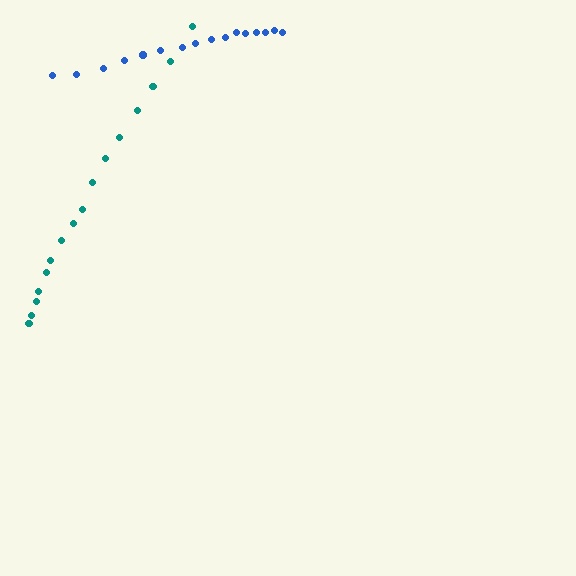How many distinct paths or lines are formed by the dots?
There are 2 distinct paths.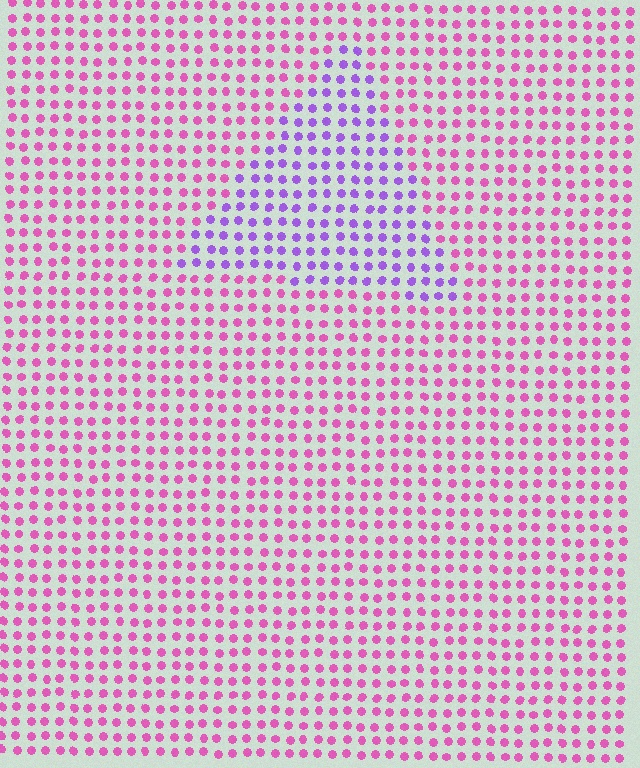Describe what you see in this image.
The image is filled with small pink elements in a uniform arrangement. A triangle-shaped region is visible where the elements are tinted to a slightly different hue, forming a subtle color boundary.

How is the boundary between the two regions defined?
The boundary is defined purely by a slight shift in hue (about 46 degrees). Spacing, size, and orientation are identical on both sides.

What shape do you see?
I see a triangle.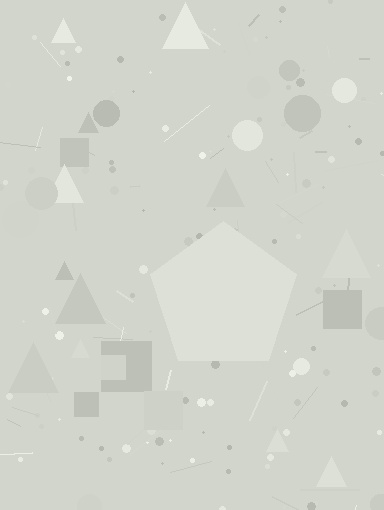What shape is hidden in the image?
A pentagon is hidden in the image.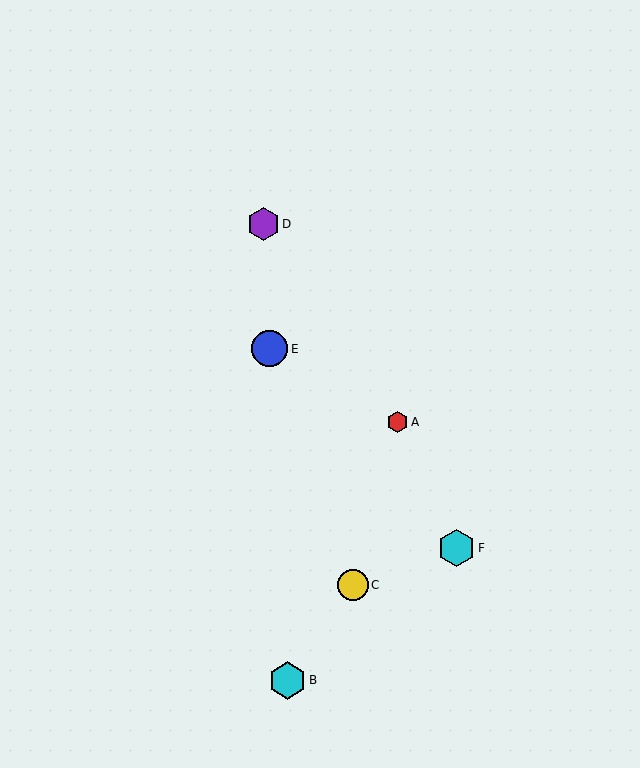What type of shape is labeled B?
Shape B is a cyan hexagon.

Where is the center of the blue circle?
The center of the blue circle is at (270, 349).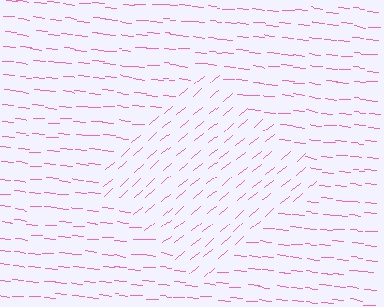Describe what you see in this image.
The image is filled with small pink line segments. A diamond region in the image has lines oriented differently from the surrounding lines, creating a visible texture boundary.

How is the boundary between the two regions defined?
The boundary is defined purely by a change in line orientation (approximately 45 degrees difference). All lines are the same color and thickness.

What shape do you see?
I see a diamond.